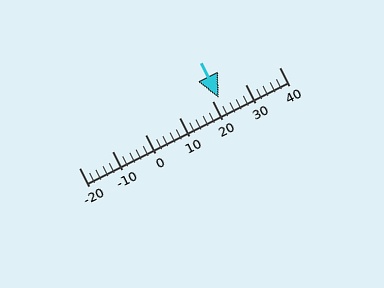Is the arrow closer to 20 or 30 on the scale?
The arrow is closer to 20.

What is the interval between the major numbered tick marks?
The major tick marks are spaced 10 units apart.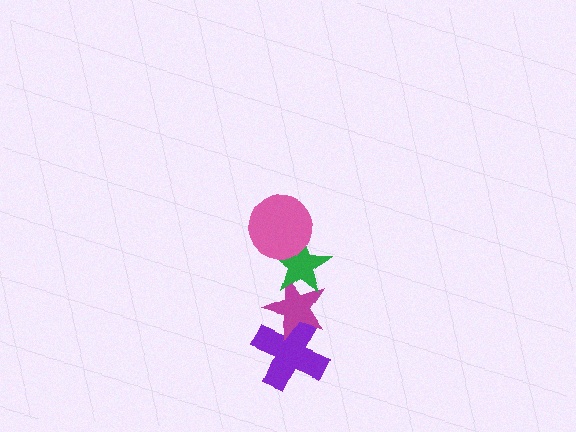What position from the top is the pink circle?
The pink circle is 1st from the top.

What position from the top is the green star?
The green star is 2nd from the top.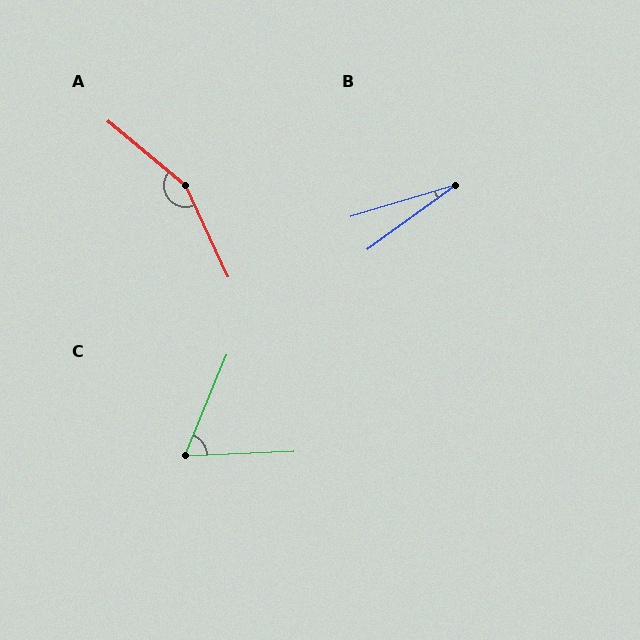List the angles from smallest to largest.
B (19°), C (65°), A (155°).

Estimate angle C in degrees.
Approximately 65 degrees.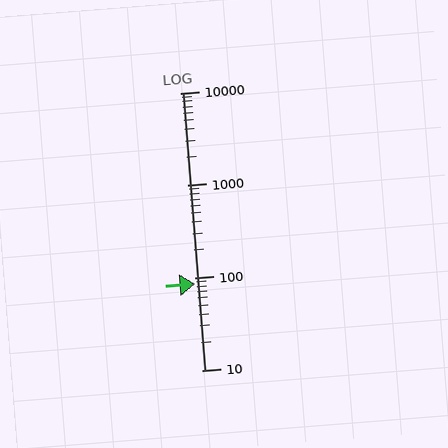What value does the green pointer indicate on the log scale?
The pointer indicates approximately 85.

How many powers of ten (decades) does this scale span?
The scale spans 3 decades, from 10 to 10000.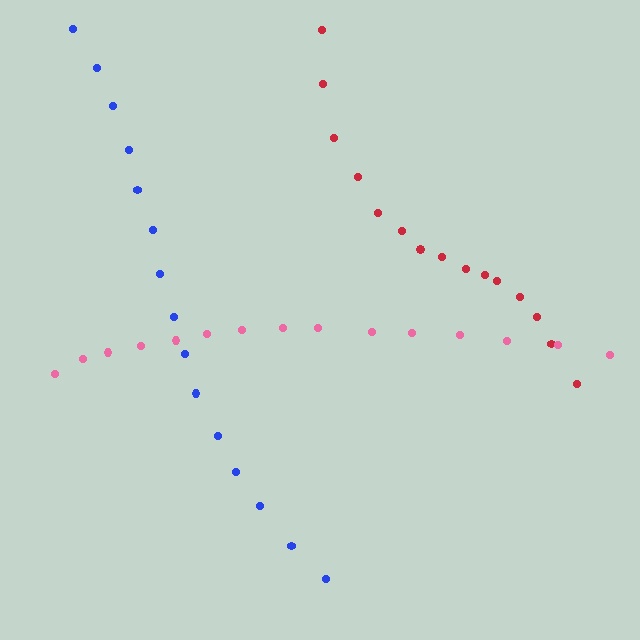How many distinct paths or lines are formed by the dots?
There are 3 distinct paths.